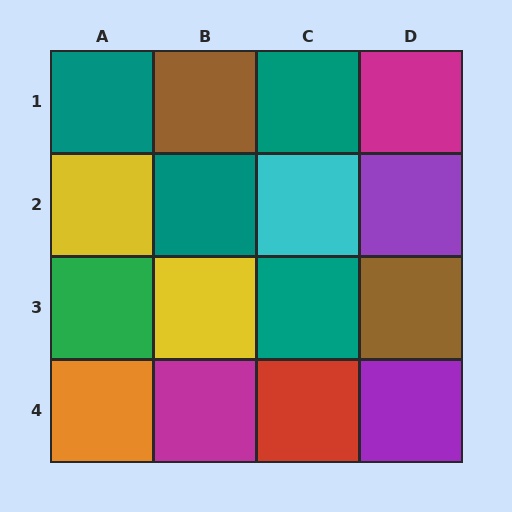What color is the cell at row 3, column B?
Yellow.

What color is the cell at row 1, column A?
Teal.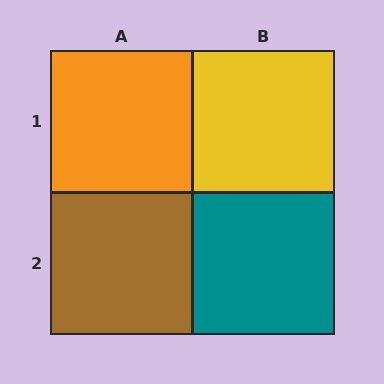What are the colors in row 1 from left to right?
Orange, yellow.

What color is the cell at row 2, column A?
Brown.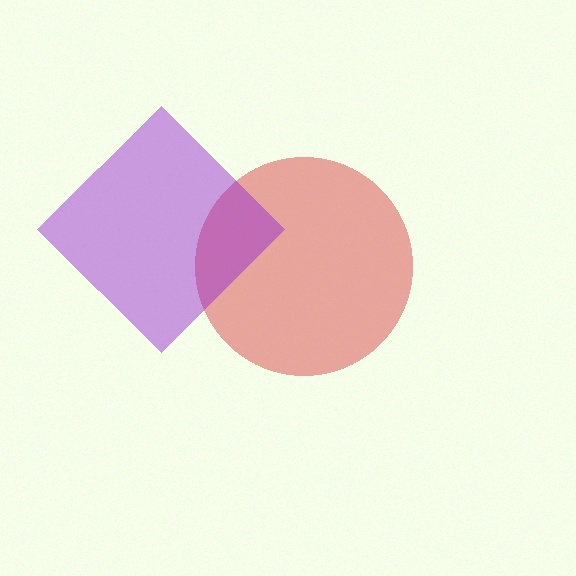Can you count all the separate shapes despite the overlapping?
Yes, there are 2 separate shapes.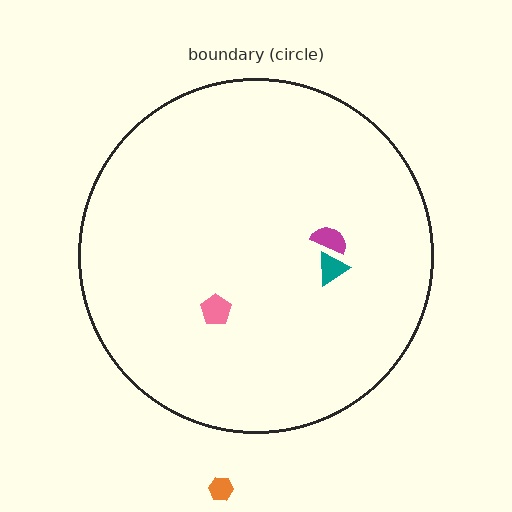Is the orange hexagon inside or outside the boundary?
Outside.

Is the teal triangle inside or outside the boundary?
Inside.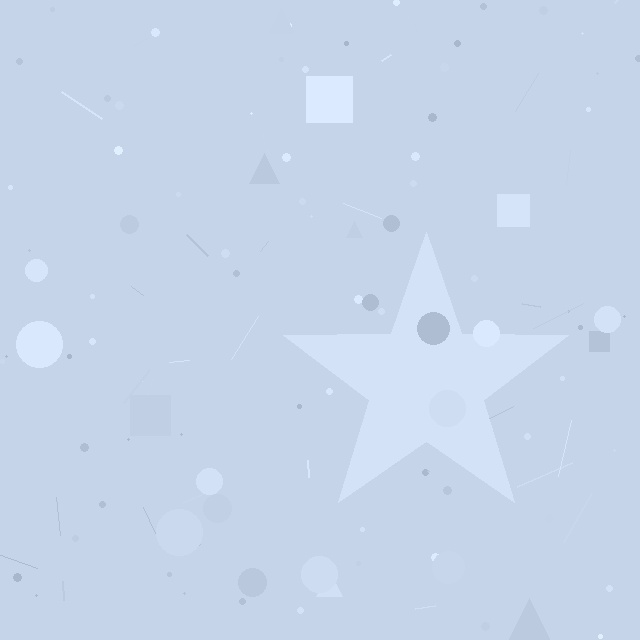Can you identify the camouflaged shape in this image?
The camouflaged shape is a star.